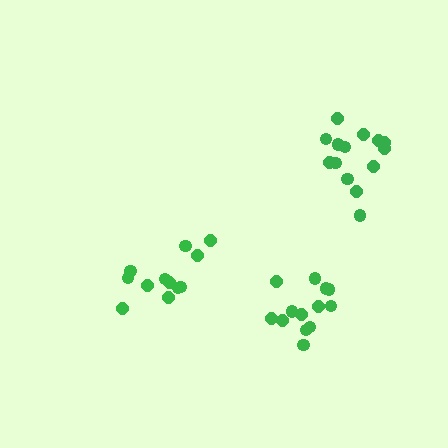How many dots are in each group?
Group 1: 14 dots, Group 2: 12 dots, Group 3: 13 dots (39 total).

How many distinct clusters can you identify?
There are 3 distinct clusters.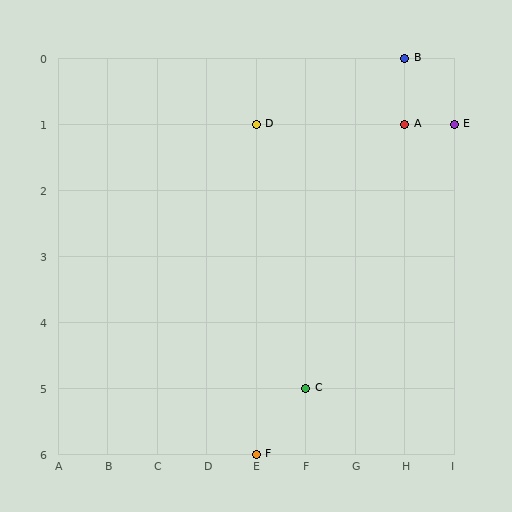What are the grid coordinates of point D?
Point D is at grid coordinates (E, 1).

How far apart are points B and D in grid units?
Points B and D are 3 columns and 1 row apart (about 3.2 grid units diagonally).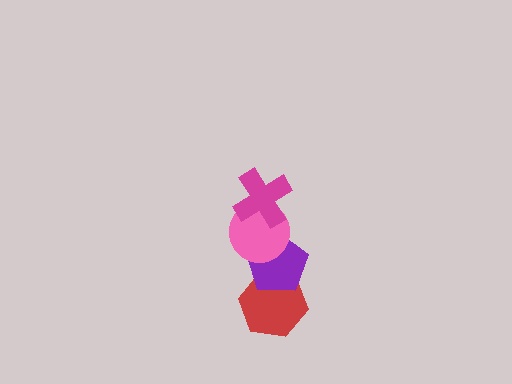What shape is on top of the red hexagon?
The purple pentagon is on top of the red hexagon.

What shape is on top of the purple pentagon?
The pink circle is on top of the purple pentagon.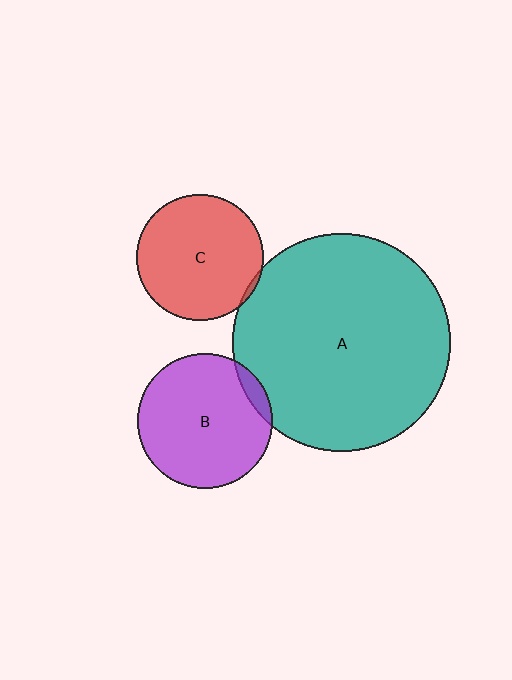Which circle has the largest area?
Circle A (teal).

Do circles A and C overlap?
Yes.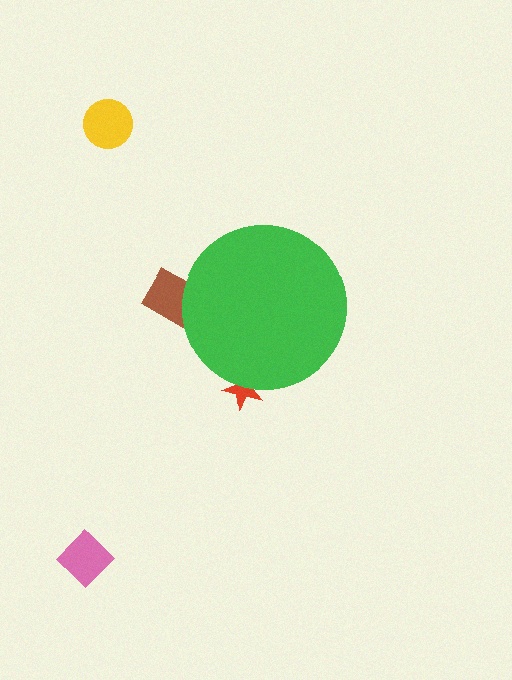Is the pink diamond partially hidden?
No, the pink diamond is fully visible.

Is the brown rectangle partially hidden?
Yes, the brown rectangle is partially hidden behind the green circle.